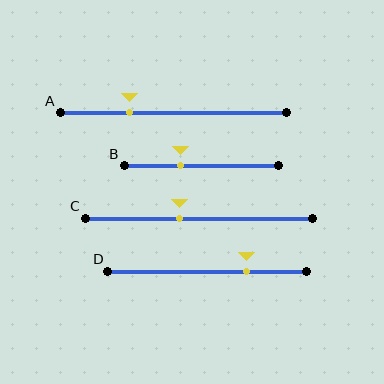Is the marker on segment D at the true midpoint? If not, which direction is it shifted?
No, the marker on segment D is shifted to the right by about 20% of the segment length.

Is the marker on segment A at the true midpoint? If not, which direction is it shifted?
No, the marker on segment A is shifted to the left by about 19% of the segment length.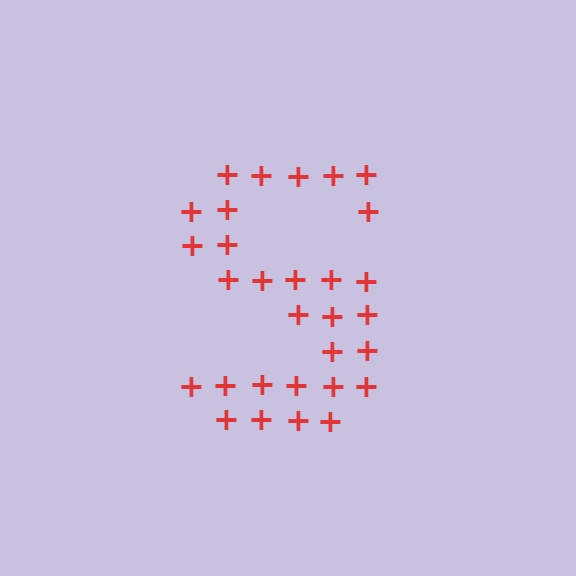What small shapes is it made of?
It is made of small plus signs.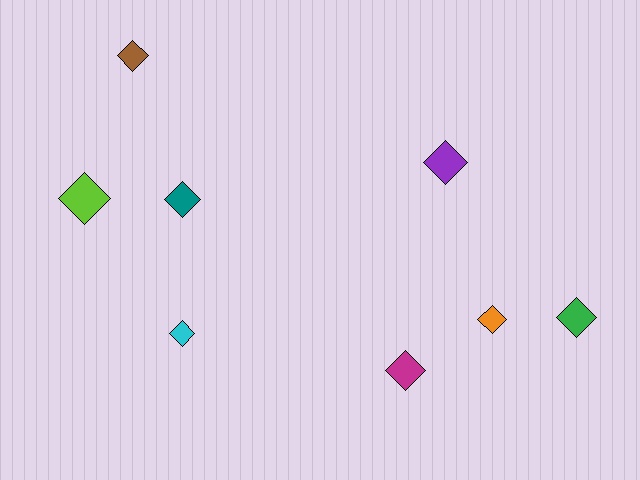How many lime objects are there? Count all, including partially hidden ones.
There is 1 lime object.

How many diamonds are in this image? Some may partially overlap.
There are 8 diamonds.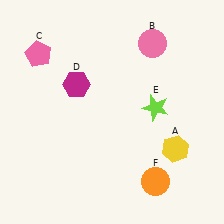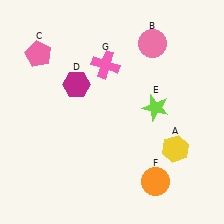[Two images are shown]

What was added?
A pink cross (G) was added in Image 2.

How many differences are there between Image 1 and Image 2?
There is 1 difference between the two images.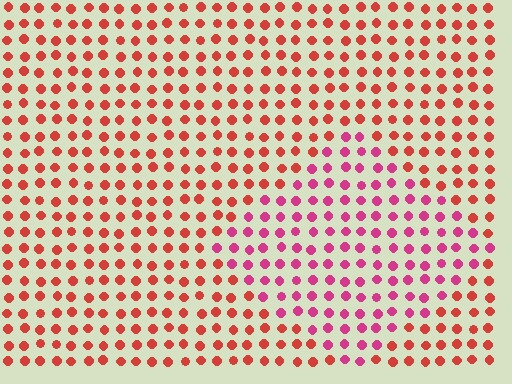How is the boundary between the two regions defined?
The boundary is defined purely by a slight shift in hue (about 35 degrees). Spacing, size, and orientation are identical on both sides.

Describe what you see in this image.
The image is filled with small red elements in a uniform arrangement. A diamond-shaped region is visible where the elements are tinted to a slightly different hue, forming a subtle color boundary.